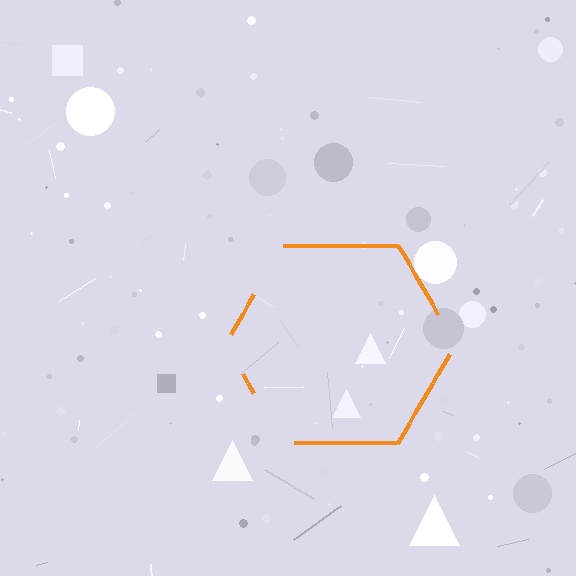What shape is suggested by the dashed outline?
The dashed outline suggests a hexagon.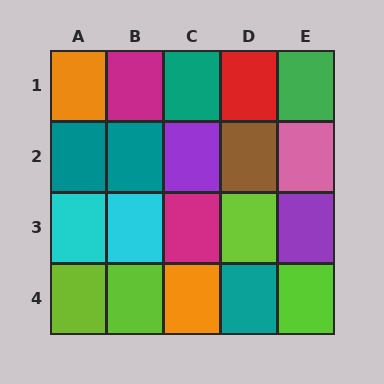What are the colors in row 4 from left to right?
Lime, lime, orange, teal, lime.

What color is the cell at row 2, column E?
Pink.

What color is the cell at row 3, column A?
Cyan.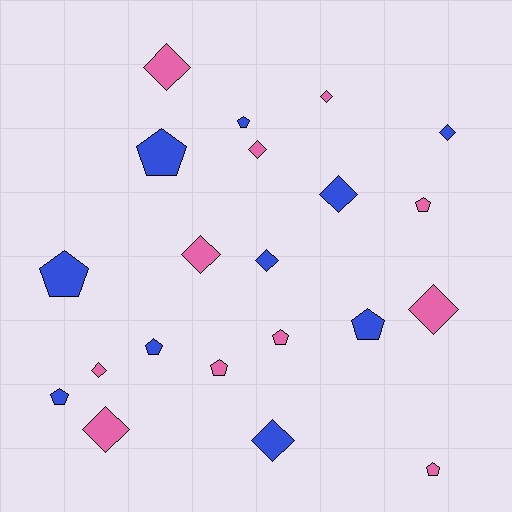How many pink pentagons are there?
There are 4 pink pentagons.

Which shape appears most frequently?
Diamond, with 11 objects.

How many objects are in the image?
There are 21 objects.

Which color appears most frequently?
Pink, with 11 objects.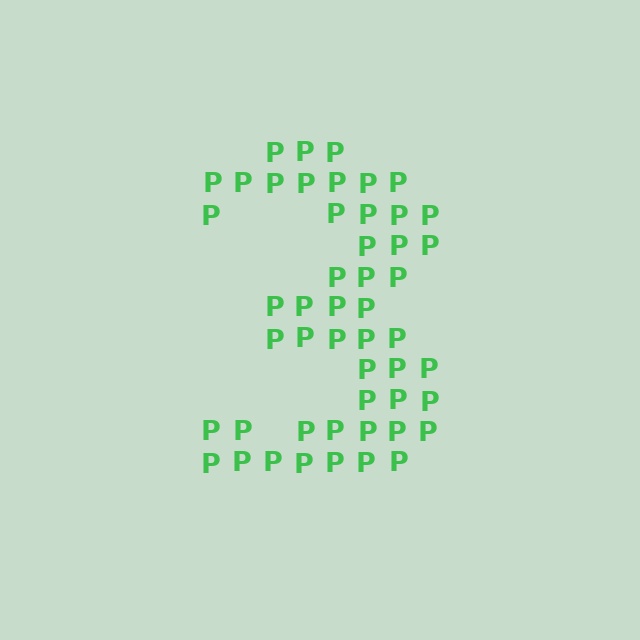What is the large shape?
The large shape is the digit 3.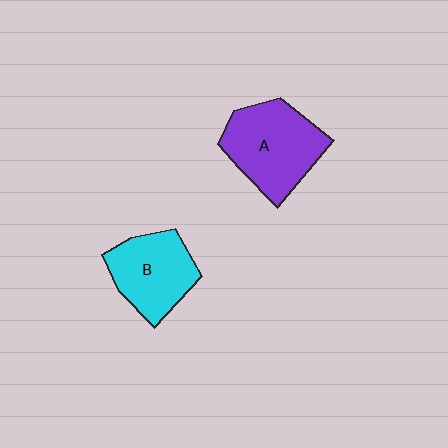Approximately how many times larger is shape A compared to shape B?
Approximately 1.2 times.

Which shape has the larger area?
Shape A (purple).